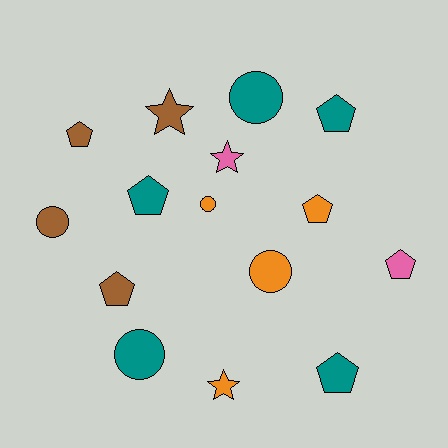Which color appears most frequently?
Teal, with 5 objects.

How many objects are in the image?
There are 15 objects.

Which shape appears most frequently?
Pentagon, with 7 objects.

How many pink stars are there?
There is 1 pink star.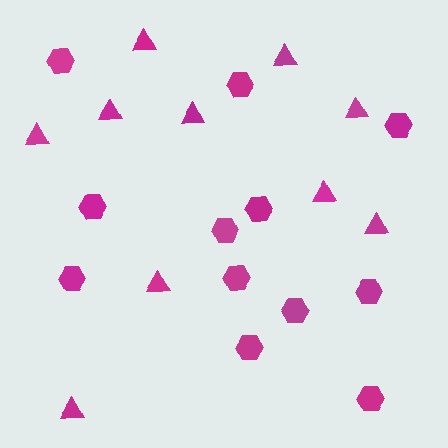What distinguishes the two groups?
There are 2 groups: one group of hexagons (12) and one group of triangles (10).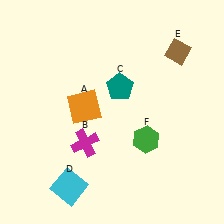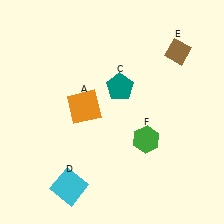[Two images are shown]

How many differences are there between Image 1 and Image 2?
There is 1 difference between the two images.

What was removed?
The magenta cross (B) was removed in Image 2.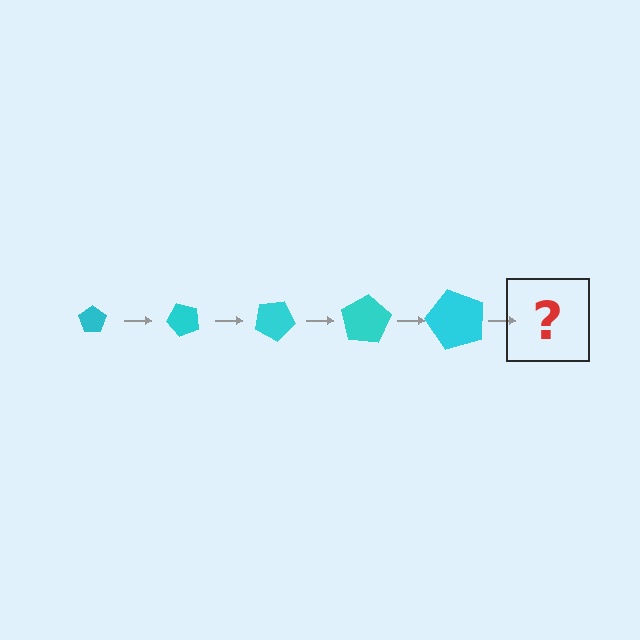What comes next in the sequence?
The next element should be a pentagon, larger than the previous one and rotated 250 degrees from the start.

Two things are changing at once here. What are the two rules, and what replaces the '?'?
The two rules are that the pentagon grows larger each step and it rotates 50 degrees each step. The '?' should be a pentagon, larger than the previous one and rotated 250 degrees from the start.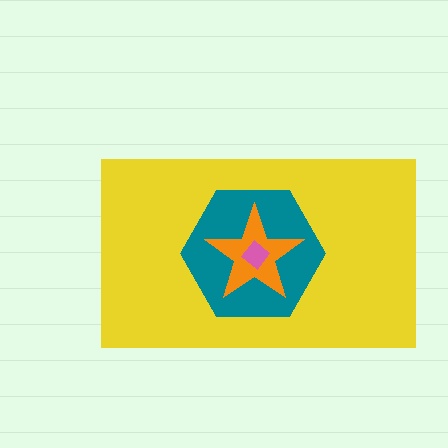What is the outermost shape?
The yellow rectangle.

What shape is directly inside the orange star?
The pink diamond.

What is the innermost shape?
The pink diamond.